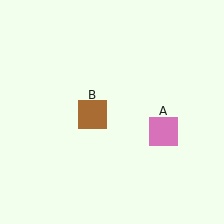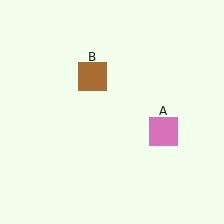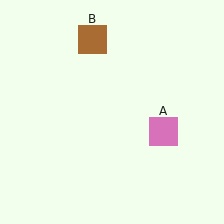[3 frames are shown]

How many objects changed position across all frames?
1 object changed position: brown square (object B).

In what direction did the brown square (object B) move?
The brown square (object B) moved up.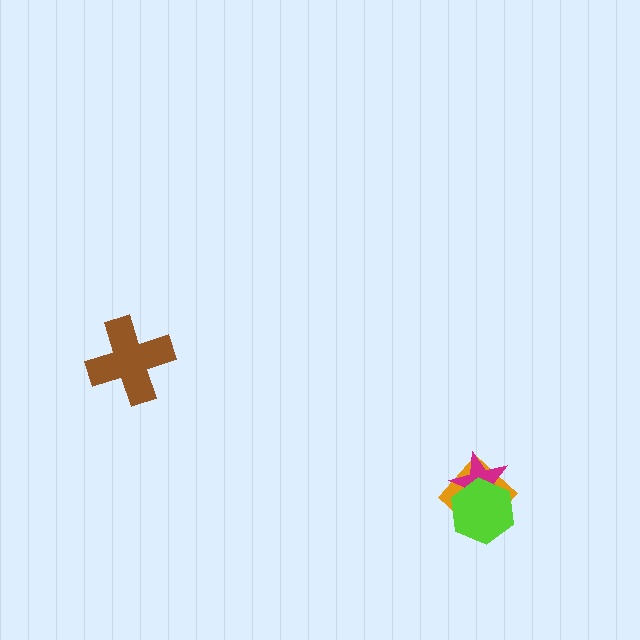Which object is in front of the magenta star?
The lime hexagon is in front of the magenta star.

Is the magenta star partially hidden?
Yes, it is partially covered by another shape.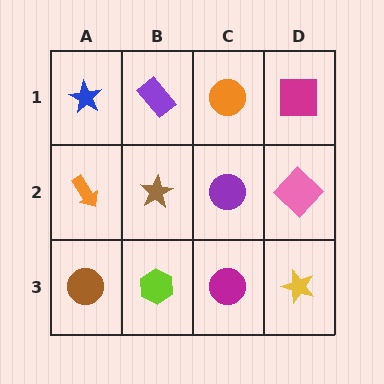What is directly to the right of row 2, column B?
A purple circle.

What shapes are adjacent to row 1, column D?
A pink diamond (row 2, column D), an orange circle (row 1, column C).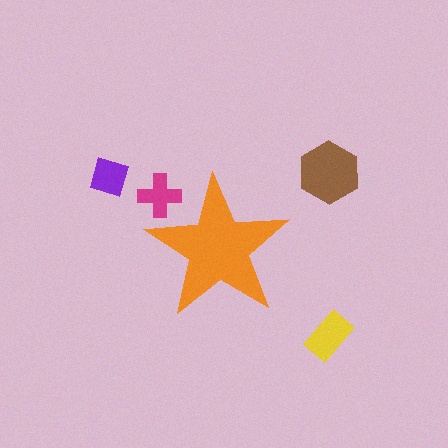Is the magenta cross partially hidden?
Yes, the magenta cross is partially hidden behind the orange star.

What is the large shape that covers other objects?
An orange star.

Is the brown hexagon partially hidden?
No, the brown hexagon is fully visible.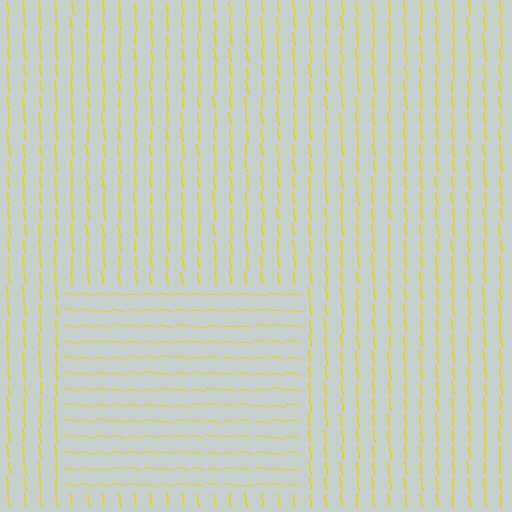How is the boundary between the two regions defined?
The boundary is defined purely by a change in line orientation (approximately 75 degrees difference). All lines are the same color and thickness.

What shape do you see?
I see a rectangle.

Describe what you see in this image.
The image is filled with small yellow line segments. A rectangle region in the image has lines oriented differently from the surrounding lines, creating a visible texture boundary.